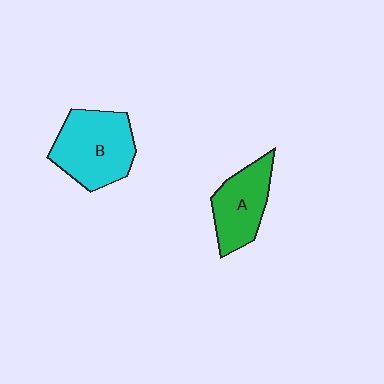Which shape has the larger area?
Shape B (cyan).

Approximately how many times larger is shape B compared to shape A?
Approximately 1.3 times.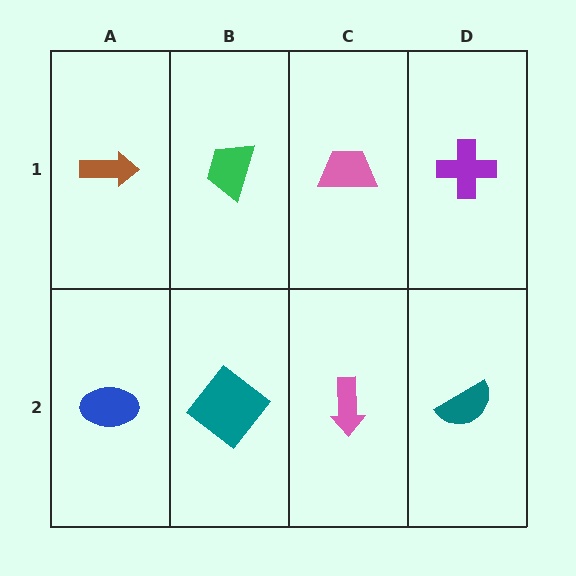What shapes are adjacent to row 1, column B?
A teal diamond (row 2, column B), a brown arrow (row 1, column A), a pink trapezoid (row 1, column C).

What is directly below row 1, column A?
A blue ellipse.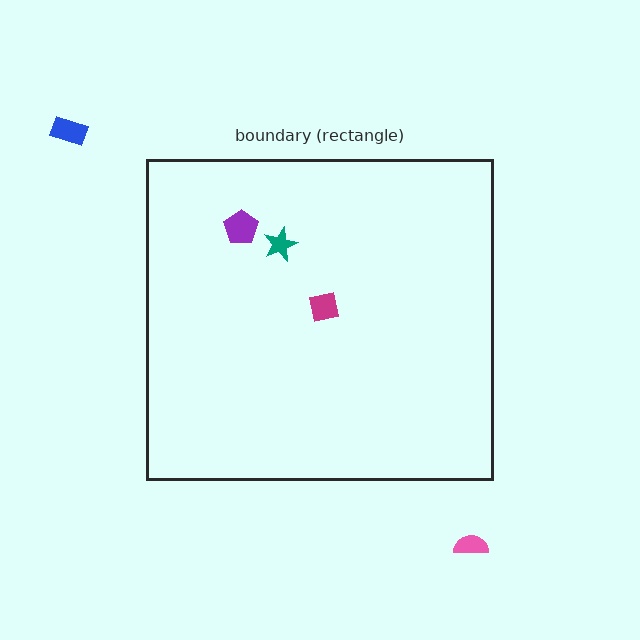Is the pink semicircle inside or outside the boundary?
Outside.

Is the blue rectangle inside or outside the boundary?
Outside.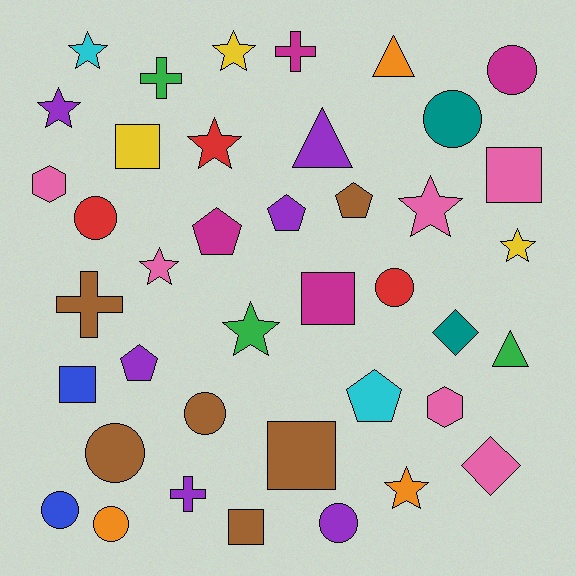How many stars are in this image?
There are 9 stars.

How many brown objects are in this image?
There are 6 brown objects.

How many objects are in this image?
There are 40 objects.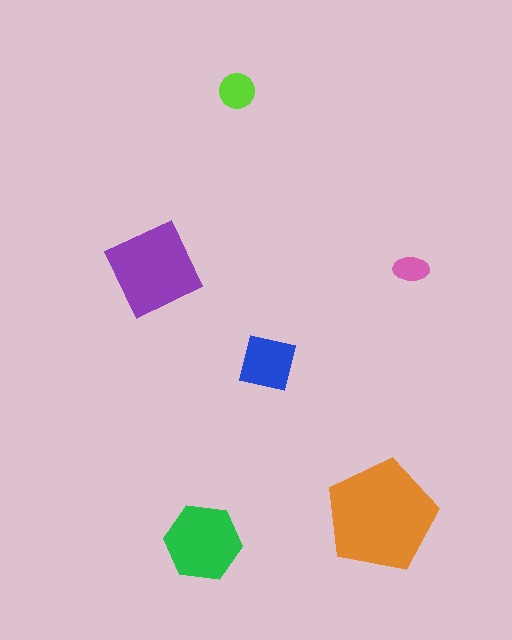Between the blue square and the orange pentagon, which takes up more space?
The orange pentagon.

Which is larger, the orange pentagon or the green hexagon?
The orange pentagon.